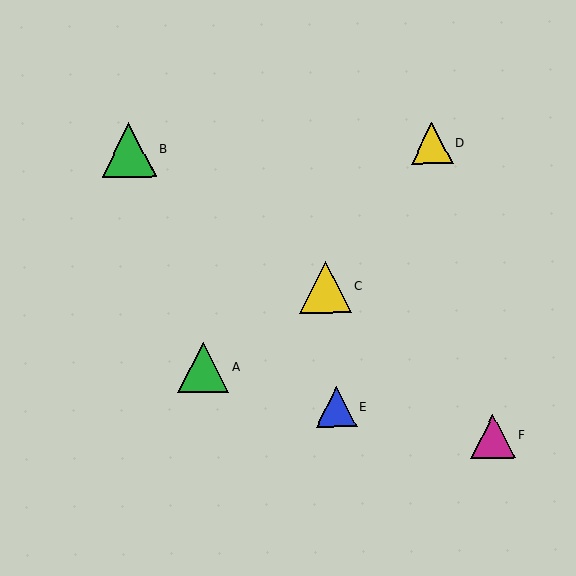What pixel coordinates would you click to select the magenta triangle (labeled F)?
Click at (493, 436) to select the magenta triangle F.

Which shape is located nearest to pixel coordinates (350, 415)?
The blue triangle (labeled E) at (336, 407) is nearest to that location.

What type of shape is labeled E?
Shape E is a blue triangle.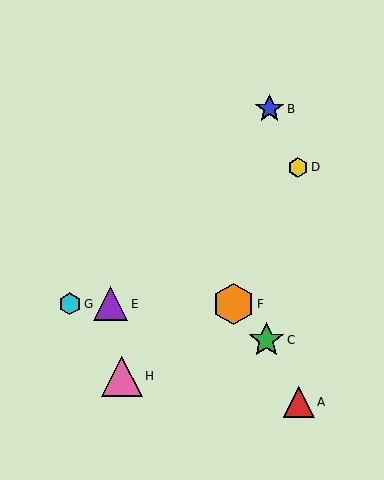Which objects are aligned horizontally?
Objects E, F, G are aligned horizontally.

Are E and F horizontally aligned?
Yes, both are at y≈304.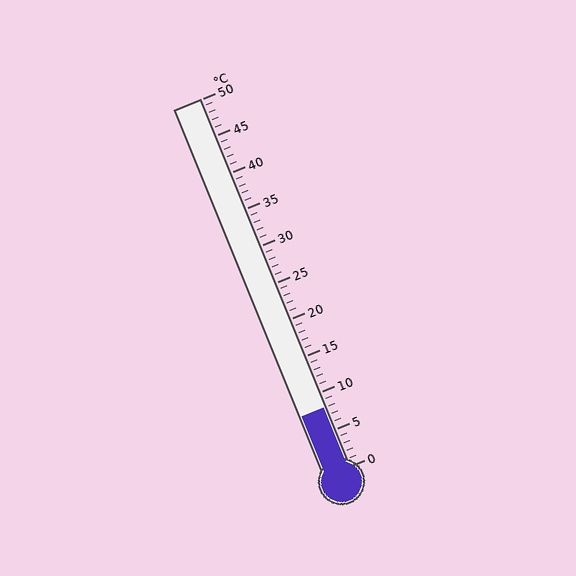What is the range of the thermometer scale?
The thermometer scale ranges from 0°C to 50°C.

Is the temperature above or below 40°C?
The temperature is below 40°C.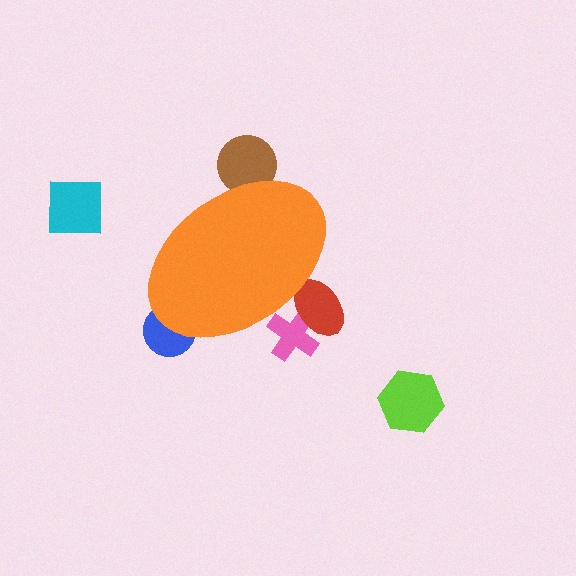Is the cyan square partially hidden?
No, the cyan square is fully visible.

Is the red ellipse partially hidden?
Yes, the red ellipse is partially hidden behind the orange ellipse.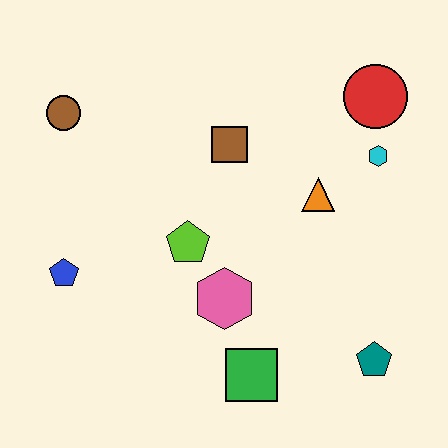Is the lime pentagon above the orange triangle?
No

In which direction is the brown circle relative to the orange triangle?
The brown circle is to the left of the orange triangle.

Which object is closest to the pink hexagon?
The lime pentagon is closest to the pink hexagon.